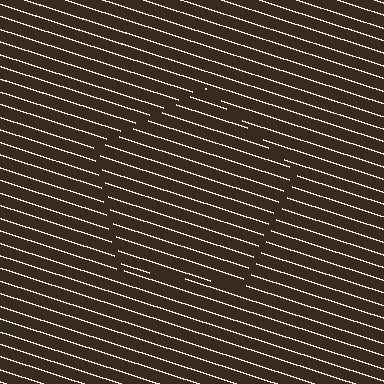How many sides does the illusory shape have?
5 sides — the line-ends trace a pentagon.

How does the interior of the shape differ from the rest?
The interior of the shape contains the same grating, shifted by half a period — the contour is defined by the phase discontinuity where line-ends from the inner and outer gratings abut.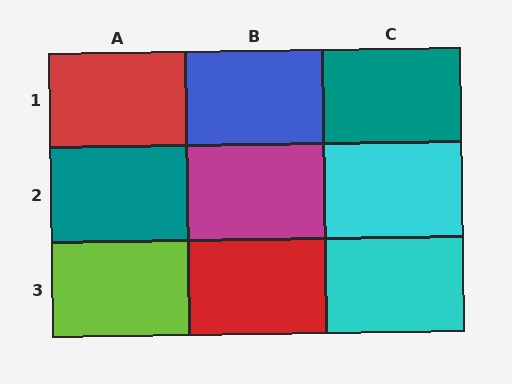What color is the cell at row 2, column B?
Magenta.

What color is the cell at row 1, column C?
Teal.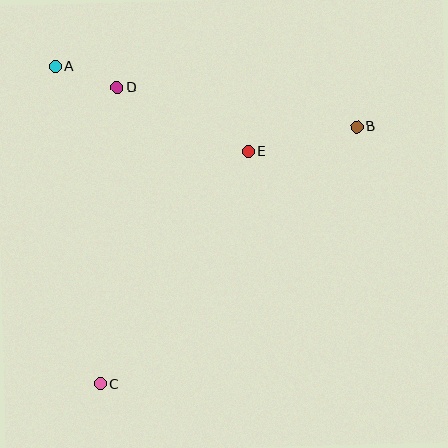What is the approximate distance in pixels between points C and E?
The distance between C and E is approximately 276 pixels.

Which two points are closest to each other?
Points A and D are closest to each other.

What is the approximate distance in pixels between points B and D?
The distance between B and D is approximately 243 pixels.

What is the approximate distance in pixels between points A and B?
The distance between A and B is approximately 308 pixels.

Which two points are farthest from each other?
Points B and C are farthest from each other.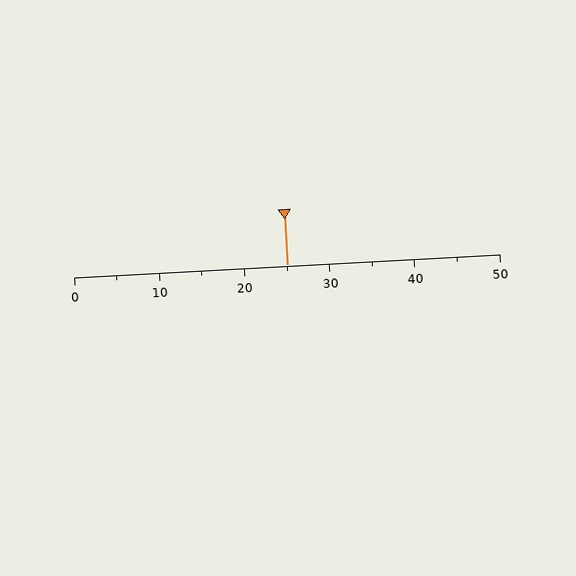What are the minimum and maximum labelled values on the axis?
The axis runs from 0 to 50.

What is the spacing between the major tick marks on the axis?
The major ticks are spaced 10 apart.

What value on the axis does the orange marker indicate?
The marker indicates approximately 25.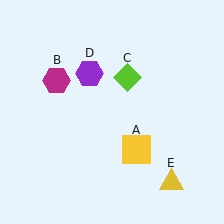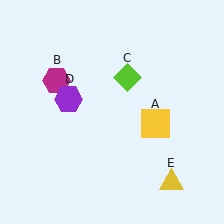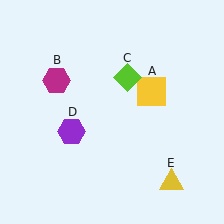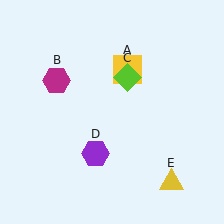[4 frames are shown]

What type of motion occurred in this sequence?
The yellow square (object A), purple hexagon (object D) rotated counterclockwise around the center of the scene.